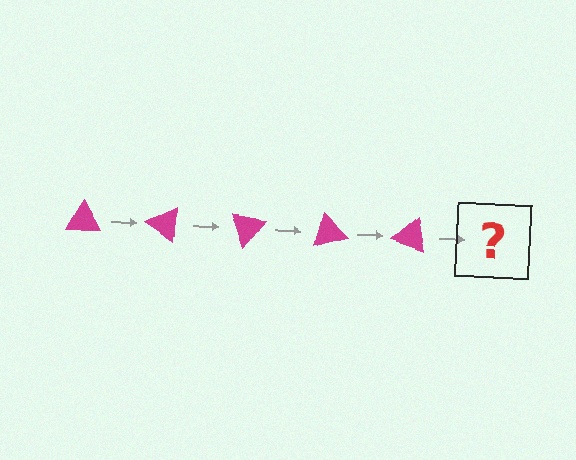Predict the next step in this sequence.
The next step is a magenta triangle rotated 175 degrees.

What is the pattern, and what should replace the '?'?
The pattern is that the triangle rotates 35 degrees each step. The '?' should be a magenta triangle rotated 175 degrees.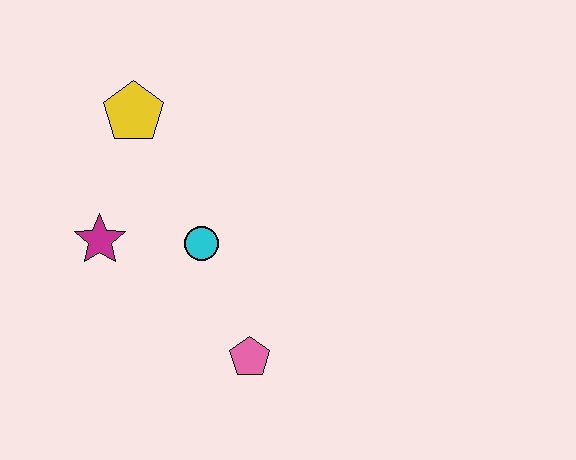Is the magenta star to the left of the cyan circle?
Yes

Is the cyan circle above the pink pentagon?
Yes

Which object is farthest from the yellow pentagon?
The pink pentagon is farthest from the yellow pentagon.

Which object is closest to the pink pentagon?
The cyan circle is closest to the pink pentagon.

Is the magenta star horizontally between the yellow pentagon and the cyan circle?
No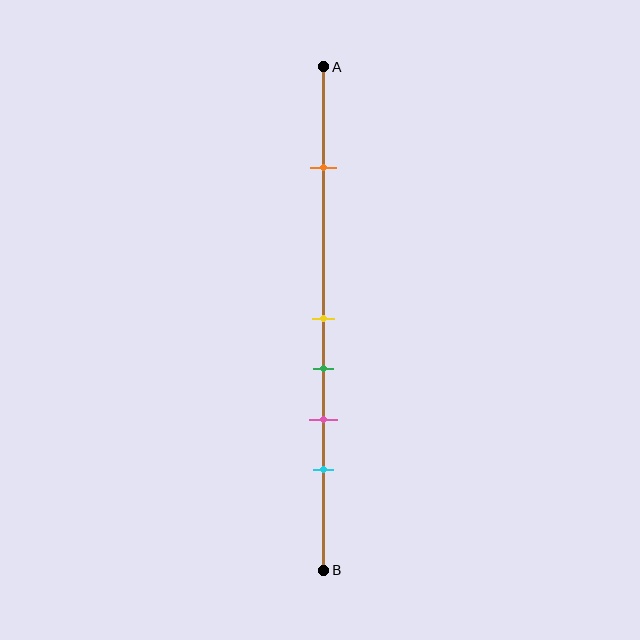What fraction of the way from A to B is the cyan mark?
The cyan mark is approximately 80% (0.8) of the way from A to B.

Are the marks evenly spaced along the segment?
No, the marks are not evenly spaced.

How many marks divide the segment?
There are 5 marks dividing the segment.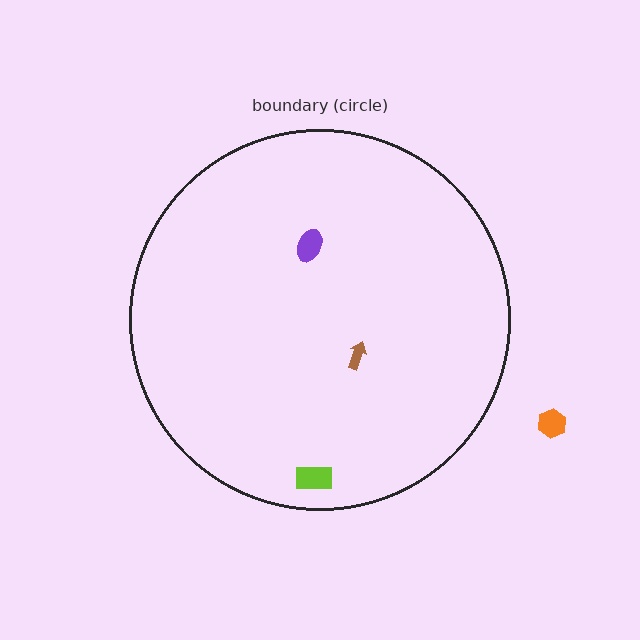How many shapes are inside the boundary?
3 inside, 1 outside.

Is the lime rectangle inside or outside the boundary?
Inside.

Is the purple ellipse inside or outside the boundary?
Inside.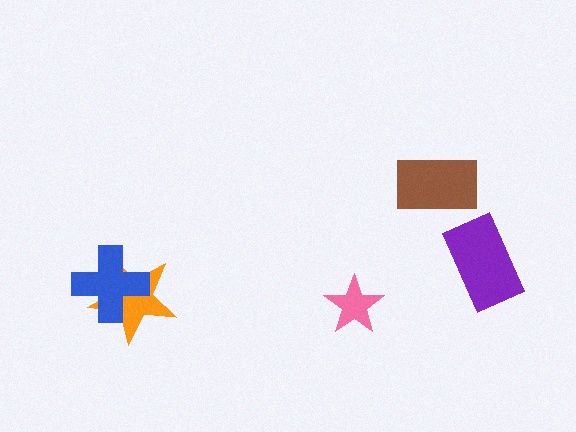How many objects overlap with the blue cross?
1 object overlaps with the blue cross.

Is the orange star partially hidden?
Yes, it is partially covered by another shape.